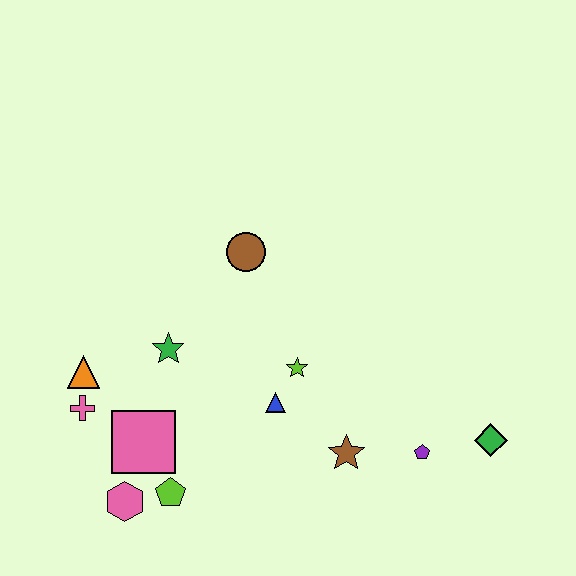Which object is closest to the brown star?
The purple pentagon is closest to the brown star.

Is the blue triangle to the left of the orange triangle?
No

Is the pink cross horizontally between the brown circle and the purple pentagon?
No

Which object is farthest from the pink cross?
The green diamond is farthest from the pink cross.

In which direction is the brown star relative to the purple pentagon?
The brown star is to the left of the purple pentagon.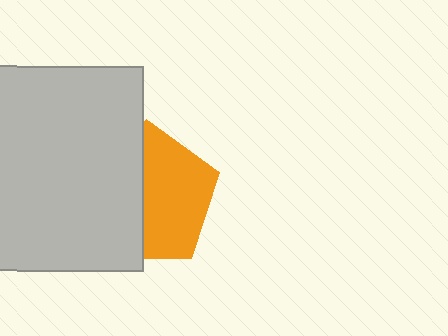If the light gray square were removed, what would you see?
You would see the complete orange pentagon.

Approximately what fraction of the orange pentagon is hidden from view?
Roughly 47% of the orange pentagon is hidden behind the light gray square.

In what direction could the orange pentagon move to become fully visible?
The orange pentagon could move right. That would shift it out from behind the light gray square entirely.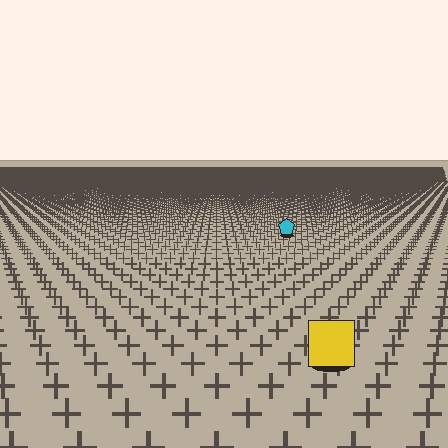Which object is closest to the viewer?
The yellow square is closest. The texture marks near it are larger and more spread out.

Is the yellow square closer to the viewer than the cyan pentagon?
Yes. The yellow square is closer — you can tell from the texture gradient: the ground texture is coarser near it.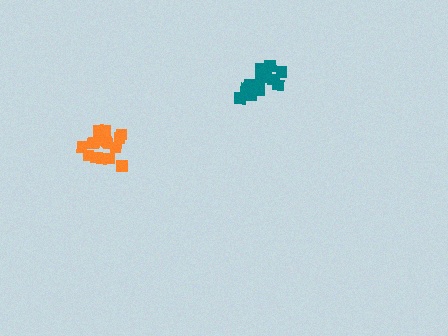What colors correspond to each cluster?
The clusters are colored: orange, teal.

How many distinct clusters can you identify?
There are 2 distinct clusters.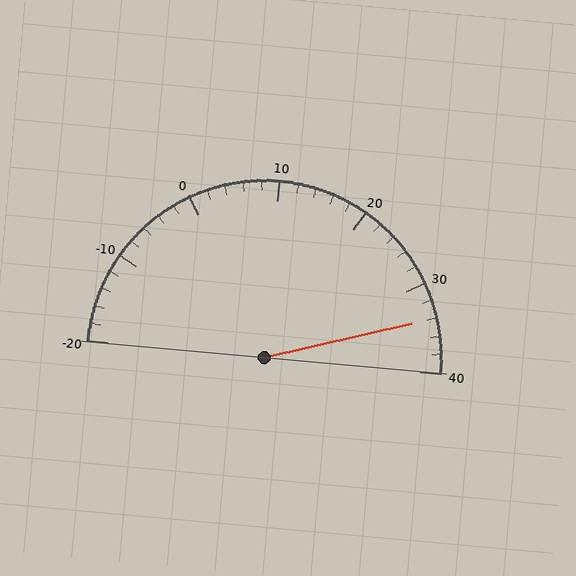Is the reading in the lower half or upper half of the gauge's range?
The reading is in the upper half of the range (-20 to 40).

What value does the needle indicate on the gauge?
The needle indicates approximately 34.